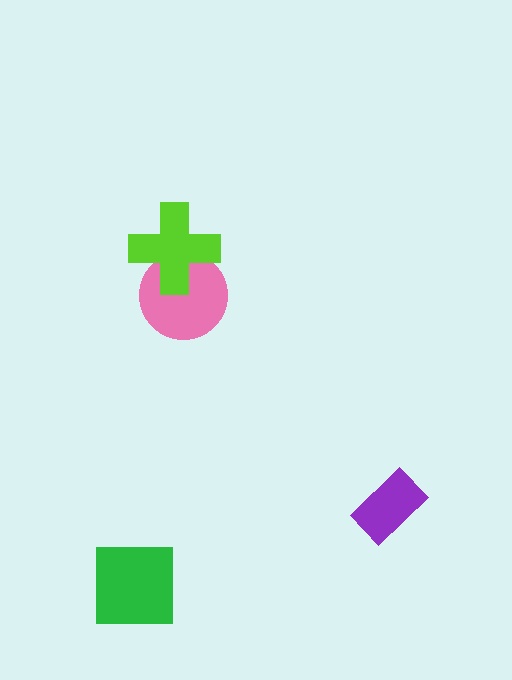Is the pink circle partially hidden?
Yes, it is partially covered by another shape.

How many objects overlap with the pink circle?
1 object overlaps with the pink circle.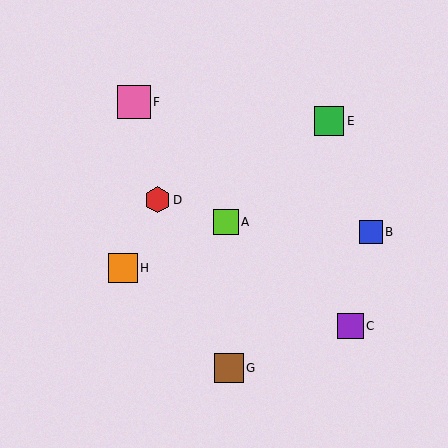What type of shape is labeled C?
Shape C is a purple square.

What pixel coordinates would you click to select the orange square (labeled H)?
Click at (123, 268) to select the orange square H.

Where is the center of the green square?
The center of the green square is at (329, 121).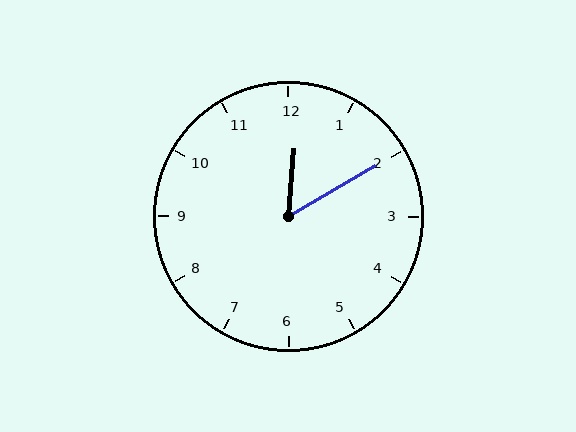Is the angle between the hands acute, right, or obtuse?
It is acute.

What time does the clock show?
12:10.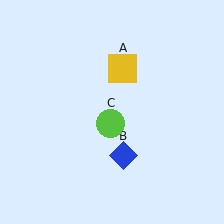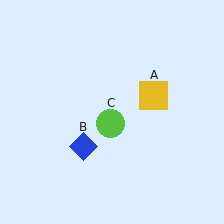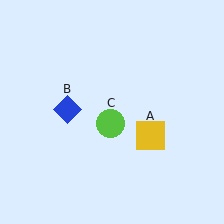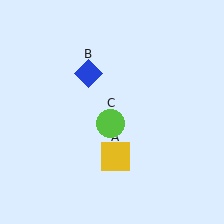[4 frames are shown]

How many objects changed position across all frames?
2 objects changed position: yellow square (object A), blue diamond (object B).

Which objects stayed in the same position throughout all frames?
Lime circle (object C) remained stationary.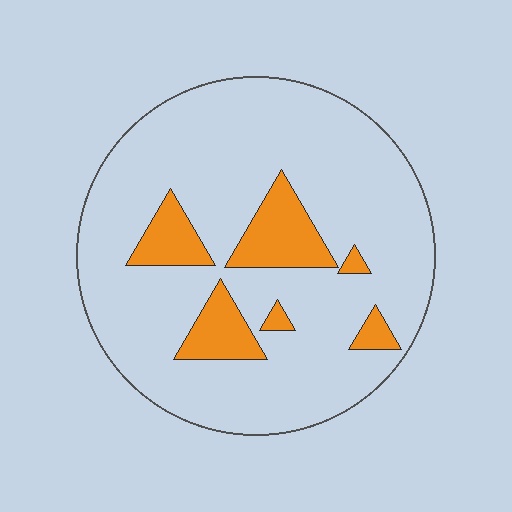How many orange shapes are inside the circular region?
6.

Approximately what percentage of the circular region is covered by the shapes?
Approximately 15%.